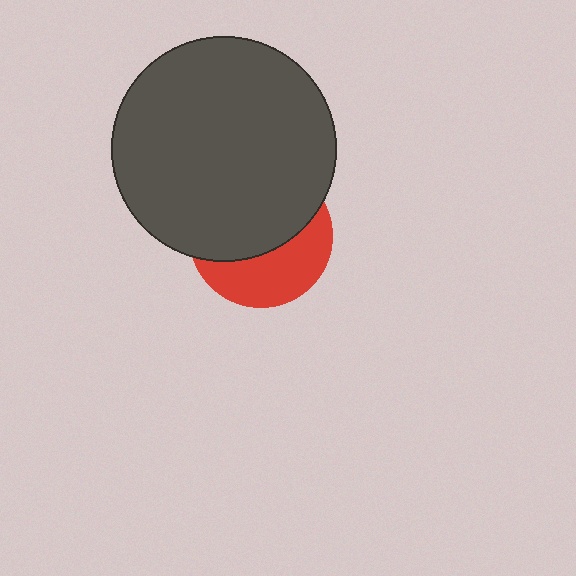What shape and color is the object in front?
The object in front is a dark gray circle.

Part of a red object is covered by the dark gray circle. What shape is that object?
It is a circle.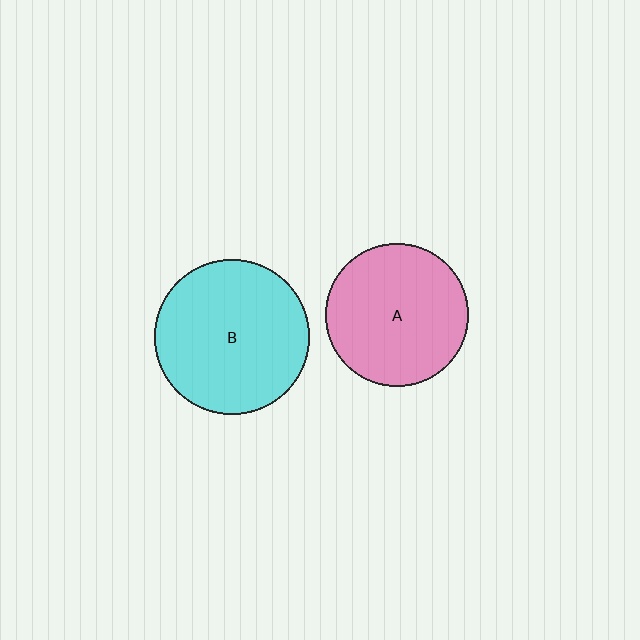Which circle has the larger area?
Circle B (cyan).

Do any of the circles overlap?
No, none of the circles overlap.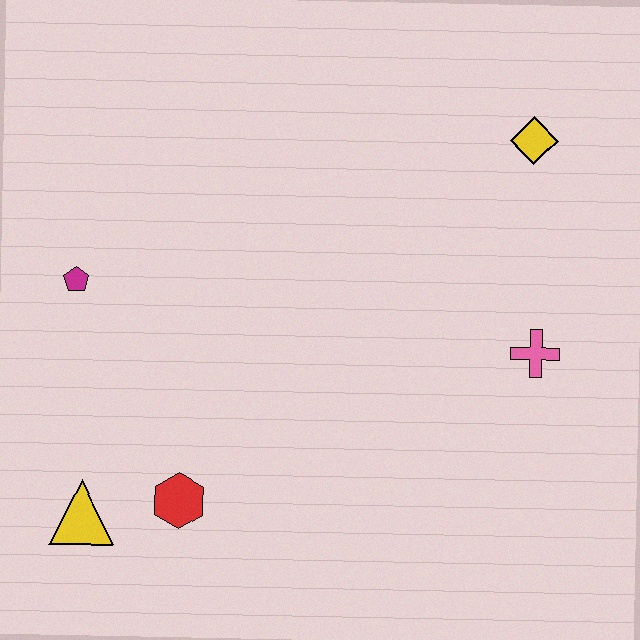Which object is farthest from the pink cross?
The yellow triangle is farthest from the pink cross.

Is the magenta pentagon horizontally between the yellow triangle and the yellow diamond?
No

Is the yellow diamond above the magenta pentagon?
Yes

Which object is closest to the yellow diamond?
The pink cross is closest to the yellow diamond.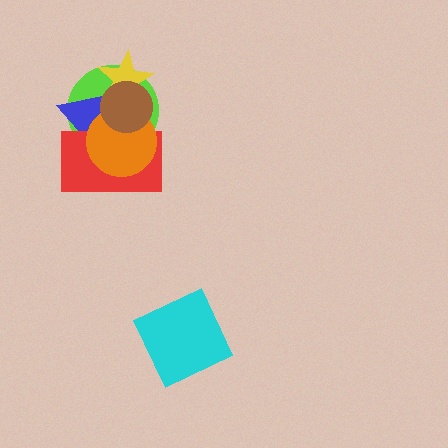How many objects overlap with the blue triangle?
5 objects overlap with the blue triangle.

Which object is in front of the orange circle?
The brown circle is in front of the orange circle.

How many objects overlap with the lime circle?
5 objects overlap with the lime circle.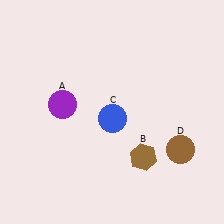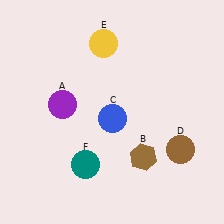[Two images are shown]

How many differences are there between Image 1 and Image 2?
There are 2 differences between the two images.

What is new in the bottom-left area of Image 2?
A teal circle (F) was added in the bottom-left area of Image 2.